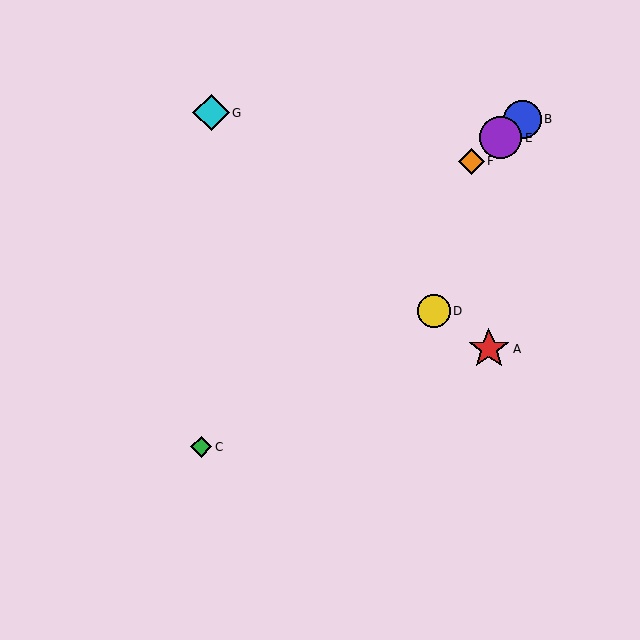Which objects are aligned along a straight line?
Objects B, E, F are aligned along a straight line.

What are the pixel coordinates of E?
Object E is at (501, 138).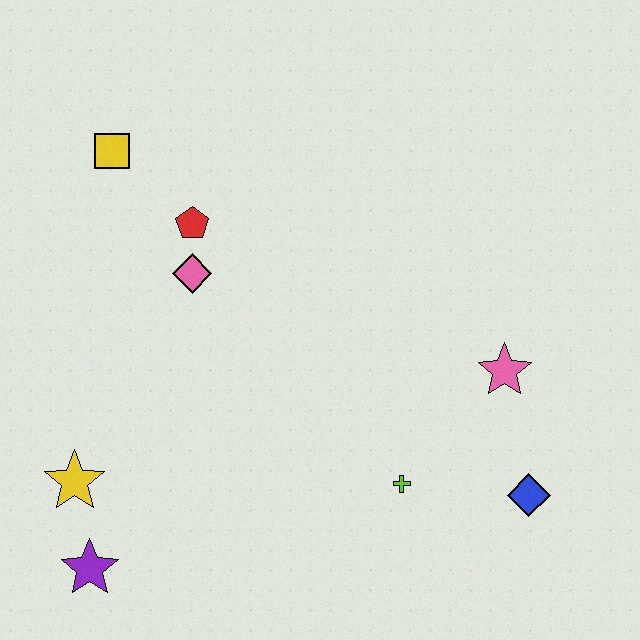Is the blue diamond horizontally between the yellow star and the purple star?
No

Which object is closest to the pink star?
The blue diamond is closest to the pink star.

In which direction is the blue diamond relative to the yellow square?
The blue diamond is to the right of the yellow square.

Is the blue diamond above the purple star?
Yes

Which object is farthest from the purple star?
The pink star is farthest from the purple star.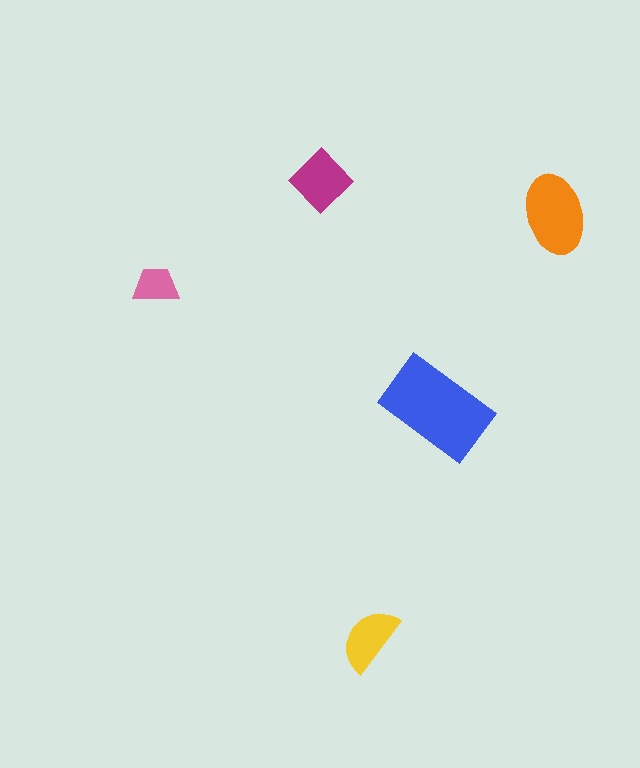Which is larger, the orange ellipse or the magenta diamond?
The orange ellipse.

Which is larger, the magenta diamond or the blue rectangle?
The blue rectangle.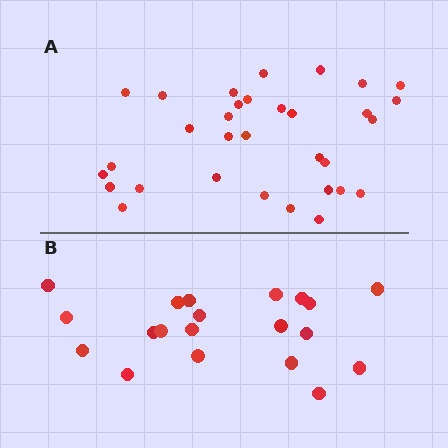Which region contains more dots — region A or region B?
Region A (the top region) has more dots.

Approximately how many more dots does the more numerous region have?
Region A has roughly 12 or so more dots than region B.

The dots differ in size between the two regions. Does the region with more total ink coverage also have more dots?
No. Region B has more total ink coverage because its dots are larger, but region A actually contains more individual dots. Total area can be misleading — the number of items is what matters here.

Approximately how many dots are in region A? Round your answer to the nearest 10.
About 30 dots. (The exact count is 32, which rounds to 30.)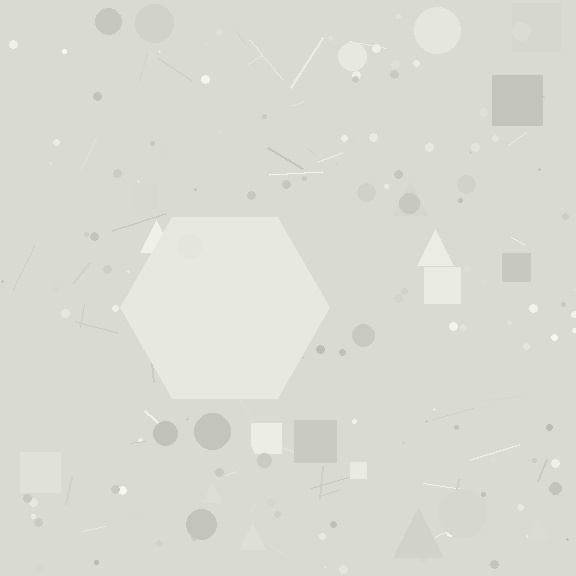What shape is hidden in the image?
A hexagon is hidden in the image.